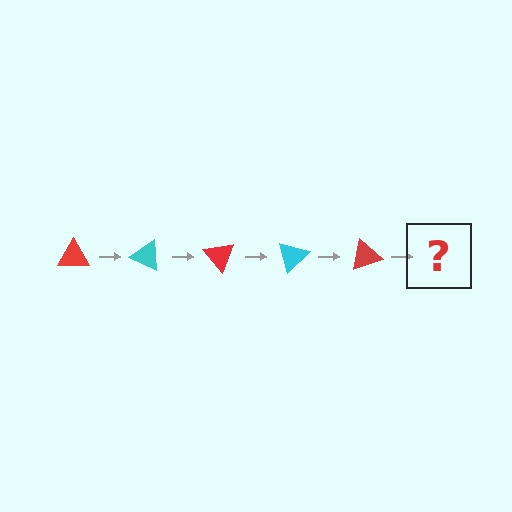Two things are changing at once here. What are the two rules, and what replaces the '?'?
The two rules are that it rotates 25 degrees each step and the color cycles through red and cyan. The '?' should be a cyan triangle, rotated 125 degrees from the start.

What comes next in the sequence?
The next element should be a cyan triangle, rotated 125 degrees from the start.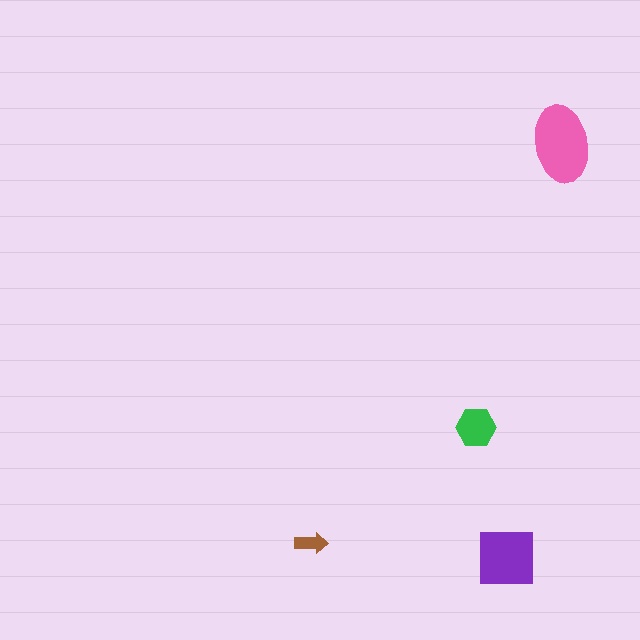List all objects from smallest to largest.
The brown arrow, the green hexagon, the purple square, the pink ellipse.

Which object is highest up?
The pink ellipse is topmost.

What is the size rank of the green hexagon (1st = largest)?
3rd.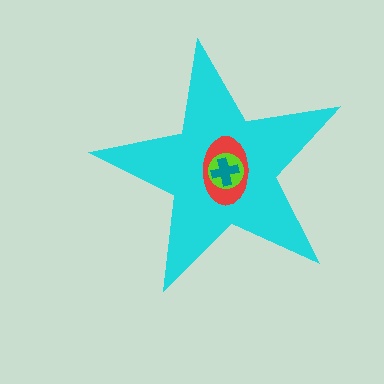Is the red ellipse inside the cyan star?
Yes.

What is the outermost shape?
The cyan star.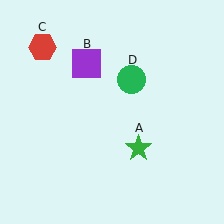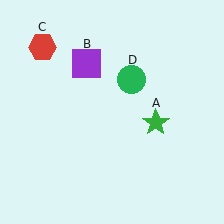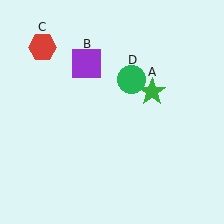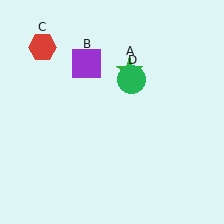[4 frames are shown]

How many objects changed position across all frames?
1 object changed position: green star (object A).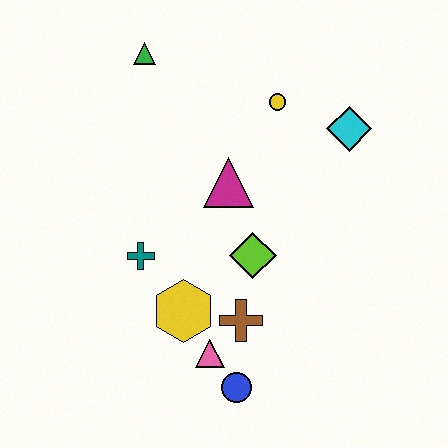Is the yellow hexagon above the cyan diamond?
No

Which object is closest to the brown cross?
The pink triangle is closest to the brown cross.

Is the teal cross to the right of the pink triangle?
No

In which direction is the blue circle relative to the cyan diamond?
The blue circle is below the cyan diamond.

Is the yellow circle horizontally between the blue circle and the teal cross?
No